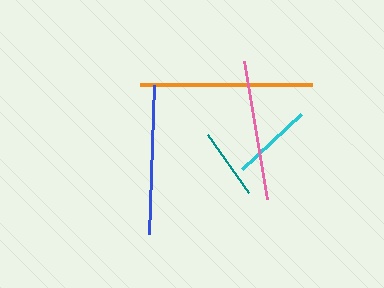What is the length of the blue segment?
The blue segment is approximately 149 pixels long.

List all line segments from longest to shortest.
From longest to shortest: orange, blue, pink, cyan, teal.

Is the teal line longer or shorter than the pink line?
The pink line is longer than the teal line.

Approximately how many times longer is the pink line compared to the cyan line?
The pink line is approximately 1.7 times the length of the cyan line.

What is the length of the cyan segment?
The cyan segment is approximately 80 pixels long.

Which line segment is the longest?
The orange line is the longest at approximately 172 pixels.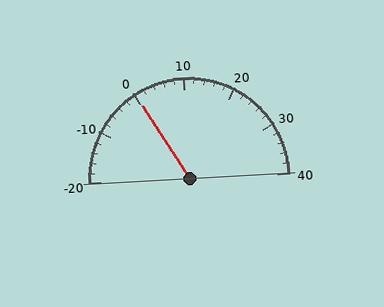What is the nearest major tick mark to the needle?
The nearest major tick mark is 0.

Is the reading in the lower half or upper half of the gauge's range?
The reading is in the lower half of the range (-20 to 40).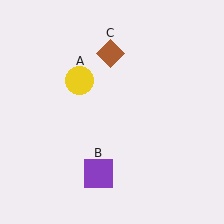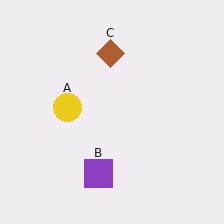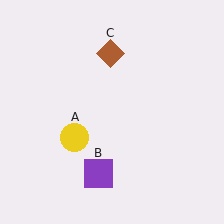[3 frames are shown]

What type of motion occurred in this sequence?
The yellow circle (object A) rotated counterclockwise around the center of the scene.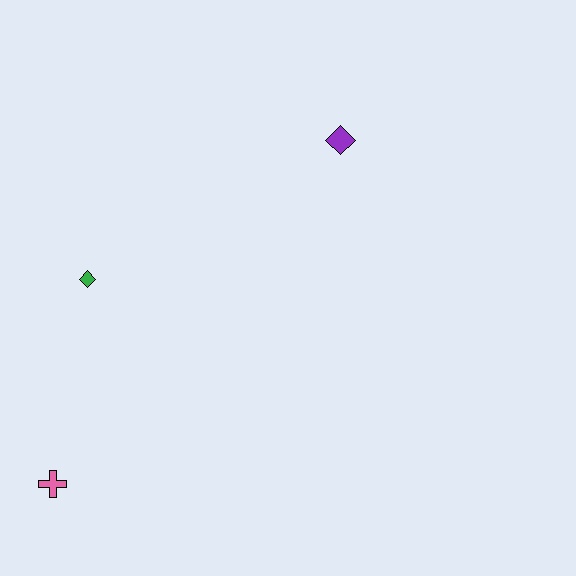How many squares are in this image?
There are no squares.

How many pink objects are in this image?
There is 1 pink object.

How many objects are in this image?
There are 3 objects.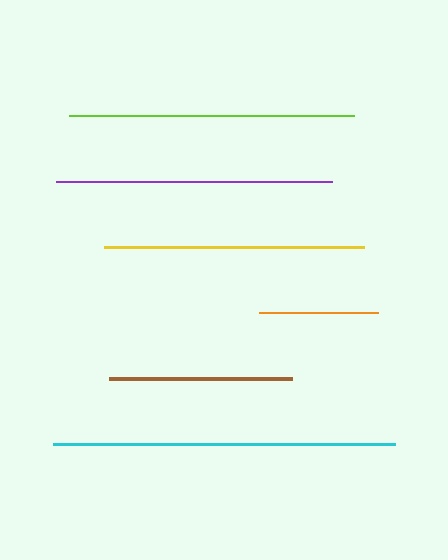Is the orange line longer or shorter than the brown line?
The brown line is longer than the orange line.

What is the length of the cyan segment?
The cyan segment is approximately 343 pixels long.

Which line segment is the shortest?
The orange line is the shortest at approximately 120 pixels.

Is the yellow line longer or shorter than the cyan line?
The cyan line is longer than the yellow line.